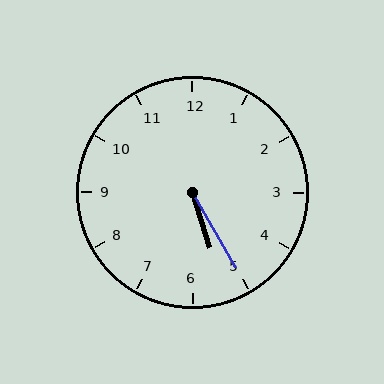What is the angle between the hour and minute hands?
Approximately 12 degrees.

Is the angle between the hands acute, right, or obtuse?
It is acute.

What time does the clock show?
5:25.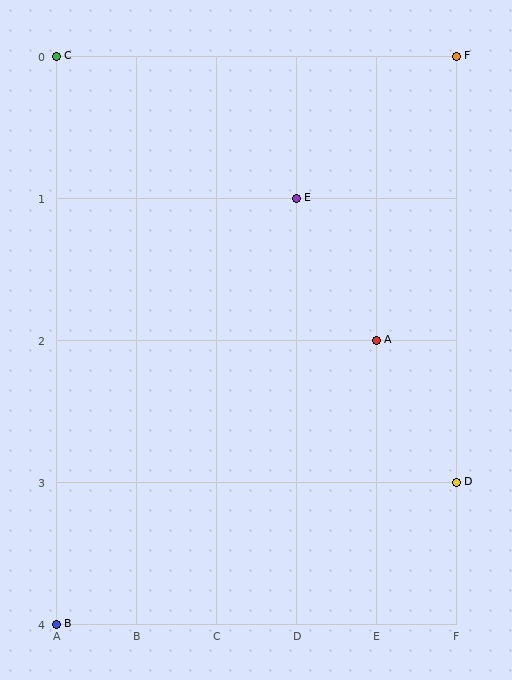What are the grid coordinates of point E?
Point E is at grid coordinates (D, 1).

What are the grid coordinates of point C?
Point C is at grid coordinates (A, 0).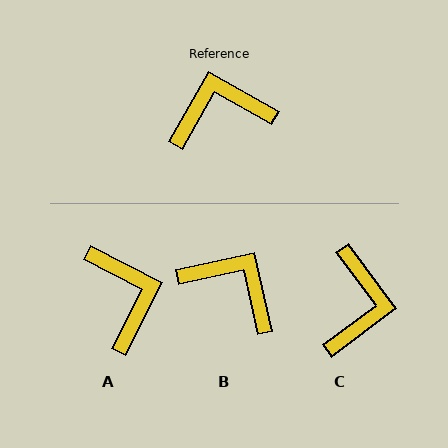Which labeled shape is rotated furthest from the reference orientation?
C, about 114 degrees away.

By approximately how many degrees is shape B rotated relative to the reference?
Approximately 48 degrees clockwise.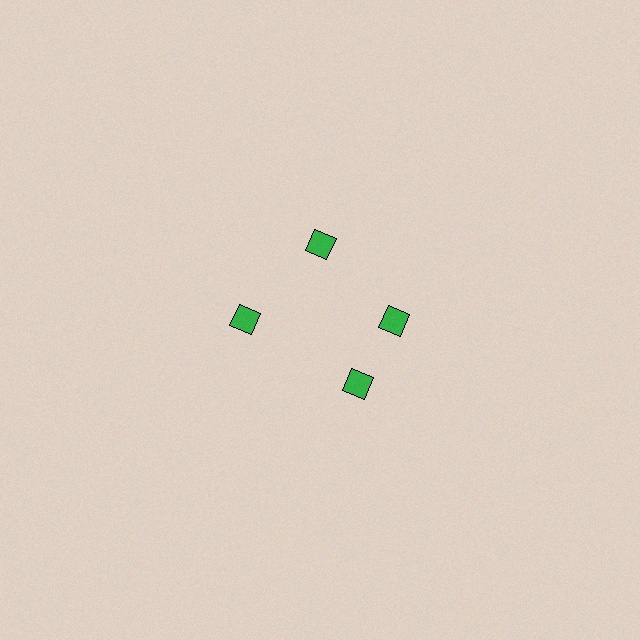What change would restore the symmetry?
The symmetry would be restored by rotating it back into even spacing with its neighbors so that all 4 diamonds sit at equal angles and equal distance from the center.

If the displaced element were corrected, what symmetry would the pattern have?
It would have 4-fold rotational symmetry — the pattern would map onto itself every 90 degrees.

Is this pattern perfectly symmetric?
No. The 4 green diamonds are arranged in a ring, but one element near the 6 o'clock position is rotated out of alignment along the ring, breaking the 4-fold rotational symmetry.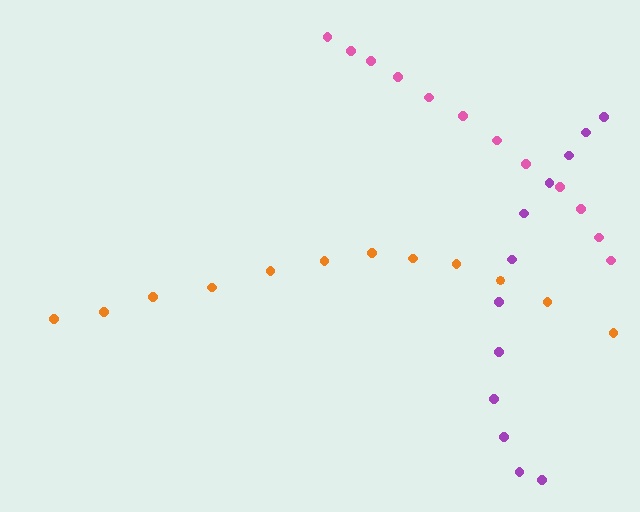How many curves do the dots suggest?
There are 3 distinct paths.